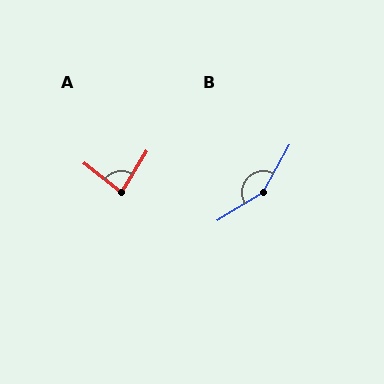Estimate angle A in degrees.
Approximately 84 degrees.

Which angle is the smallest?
A, at approximately 84 degrees.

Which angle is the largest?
B, at approximately 150 degrees.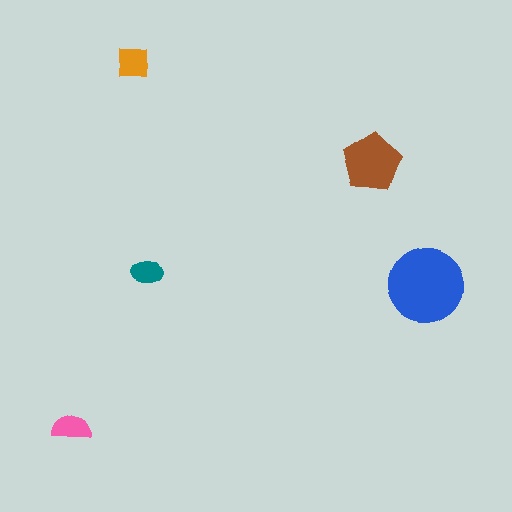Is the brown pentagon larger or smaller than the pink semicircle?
Larger.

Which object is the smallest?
The teal ellipse.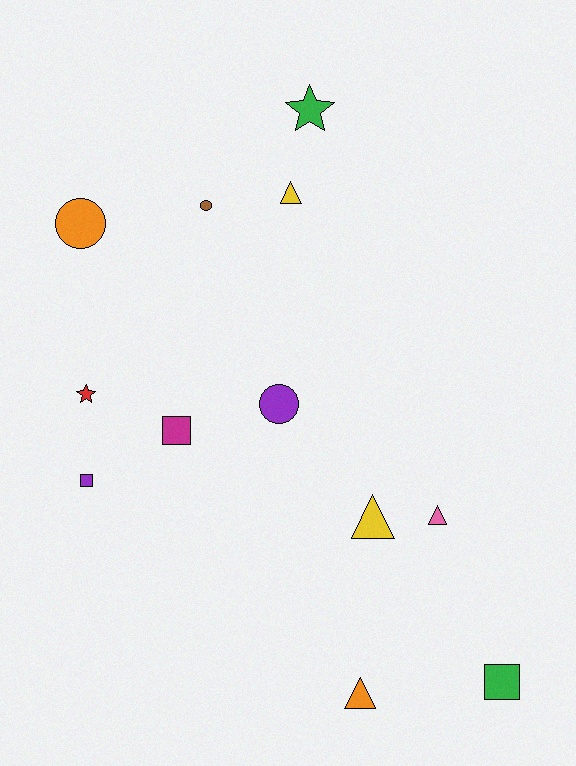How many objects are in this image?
There are 12 objects.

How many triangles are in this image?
There are 4 triangles.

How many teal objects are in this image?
There are no teal objects.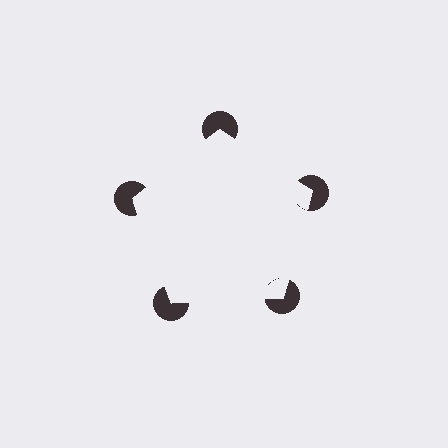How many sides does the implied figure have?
5 sides.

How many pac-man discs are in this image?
There are 5 — one at each vertex of the illusory pentagon.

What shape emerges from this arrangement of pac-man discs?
An illusory pentagon — its edges are inferred from the aligned wedge cuts in the pac-man discs, not physically drawn.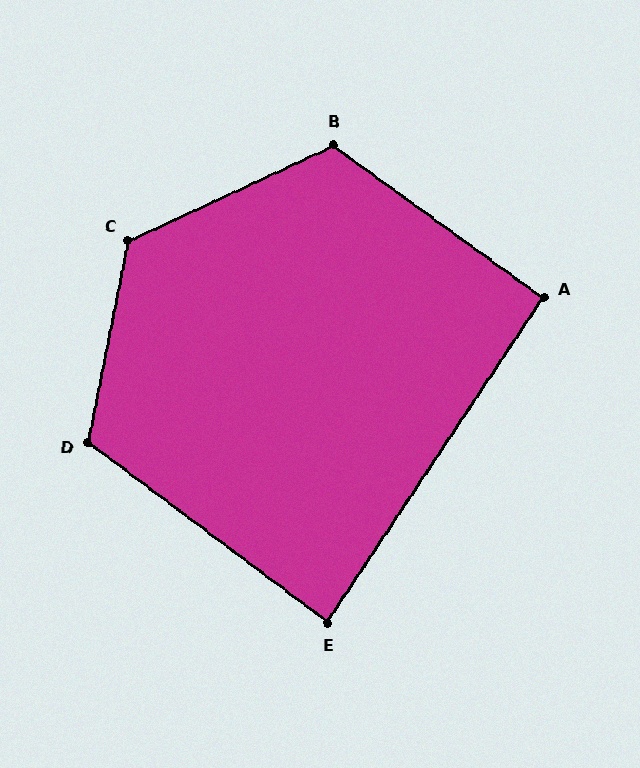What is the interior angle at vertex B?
Approximately 119 degrees (obtuse).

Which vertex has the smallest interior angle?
E, at approximately 87 degrees.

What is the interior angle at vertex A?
Approximately 92 degrees (approximately right).